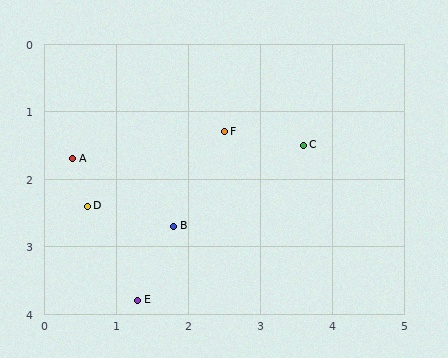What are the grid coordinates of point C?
Point C is at approximately (3.6, 1.5).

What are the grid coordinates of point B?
Point B is at approximately (1.8, 2.7).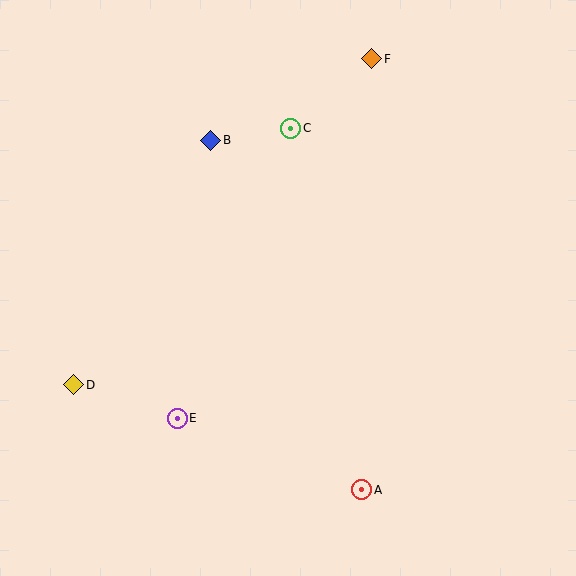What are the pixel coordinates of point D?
Point D is at (74, 385).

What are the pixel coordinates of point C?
Point C is at (291, 128).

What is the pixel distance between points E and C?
The distance between E and C is 311 pixels.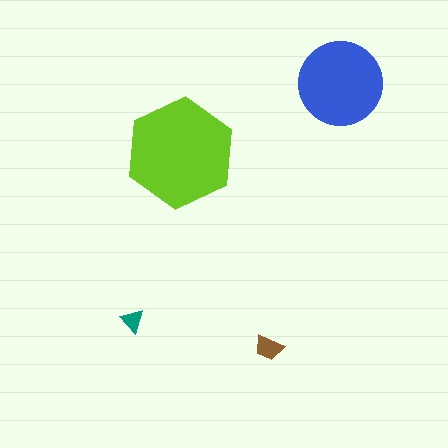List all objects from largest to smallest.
The lime hexagon, the blue circle, the brown trapezoid, the teal triangle.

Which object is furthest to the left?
The teal triangle is leftmost.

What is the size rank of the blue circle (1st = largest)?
2nd.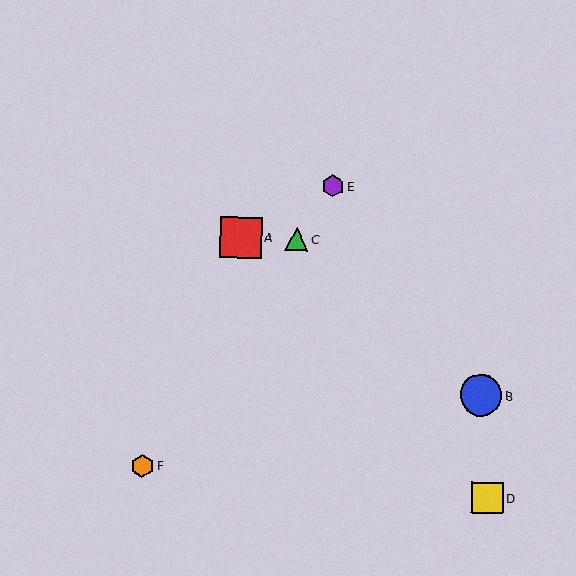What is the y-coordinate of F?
Object F is at y≈466.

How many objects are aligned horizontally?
2 objects (A, C) are aligned horizontally.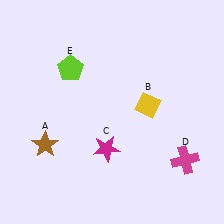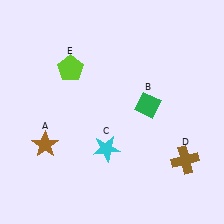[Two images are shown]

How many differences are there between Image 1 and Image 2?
There are 3 differences between the two images.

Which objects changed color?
B changed from yellow to green. C changed from magenta to cyan. D changed from magenta to brown.